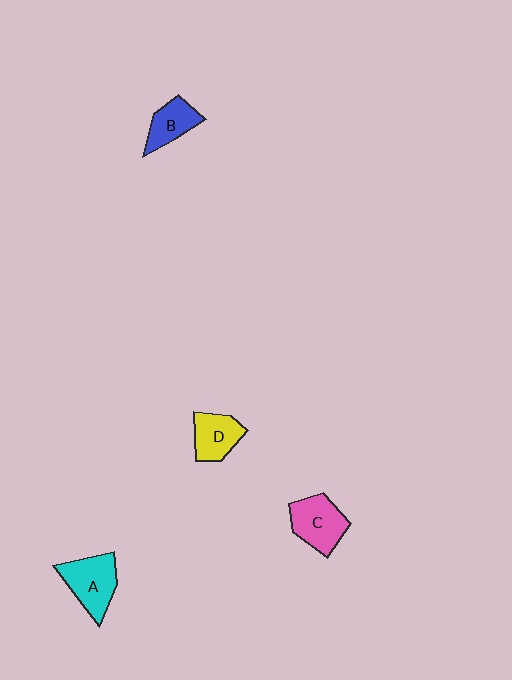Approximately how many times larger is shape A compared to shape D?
Approximately 1.3 times.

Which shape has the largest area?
Shape A (cyan).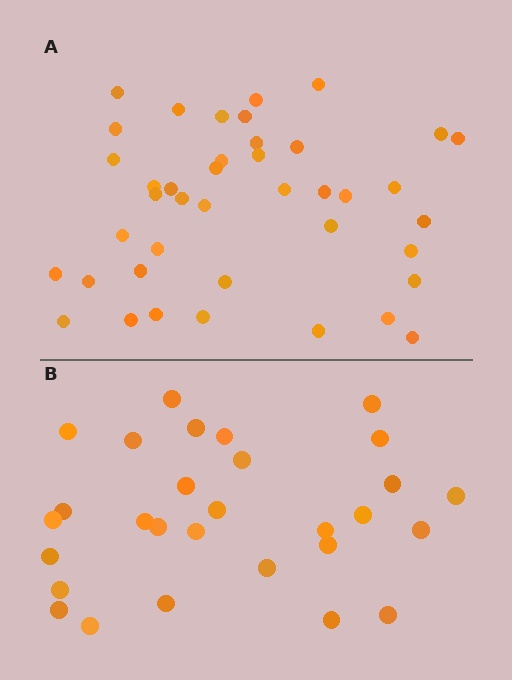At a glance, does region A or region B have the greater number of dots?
Region A (the top region) has more dots.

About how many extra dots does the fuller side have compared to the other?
Region A has roughly 12 or so more dots than region B.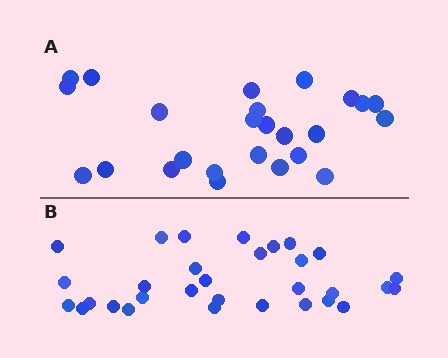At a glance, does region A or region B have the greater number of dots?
Region B (the bottom region) has more dots.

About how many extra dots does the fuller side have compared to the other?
Region B has about 6 more dots than region A.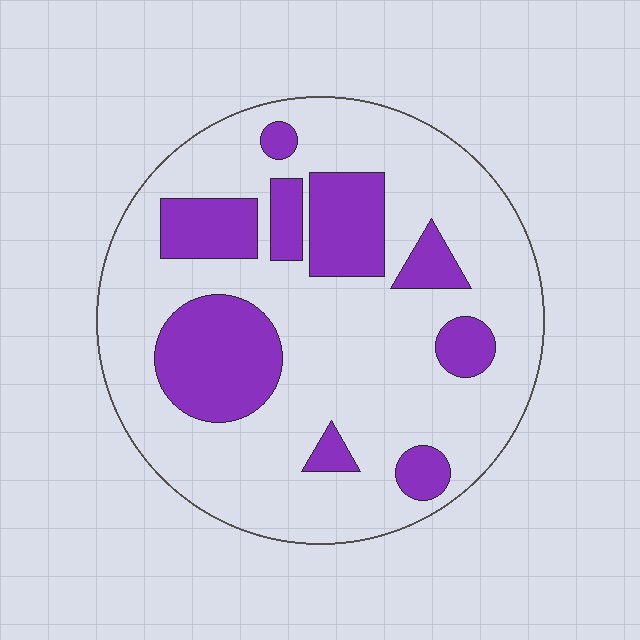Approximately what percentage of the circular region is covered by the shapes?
Approximately 25%.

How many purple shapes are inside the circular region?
9.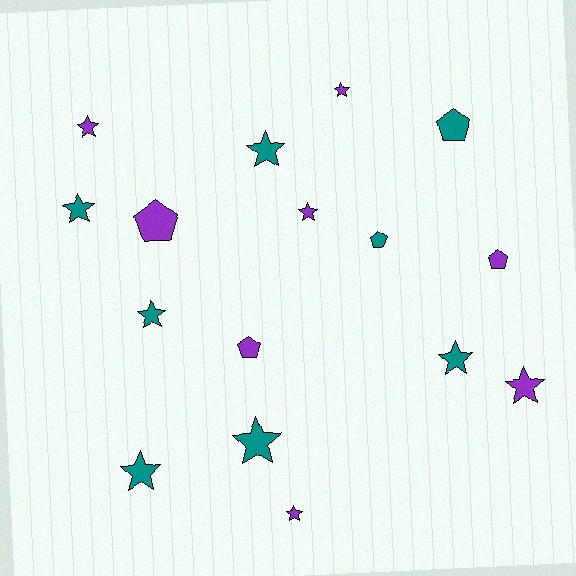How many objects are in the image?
There are 16 objects.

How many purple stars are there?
There are 5 purple stars.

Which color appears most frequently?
Purple, with 8 objects.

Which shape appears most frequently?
Star, with 11 objects.